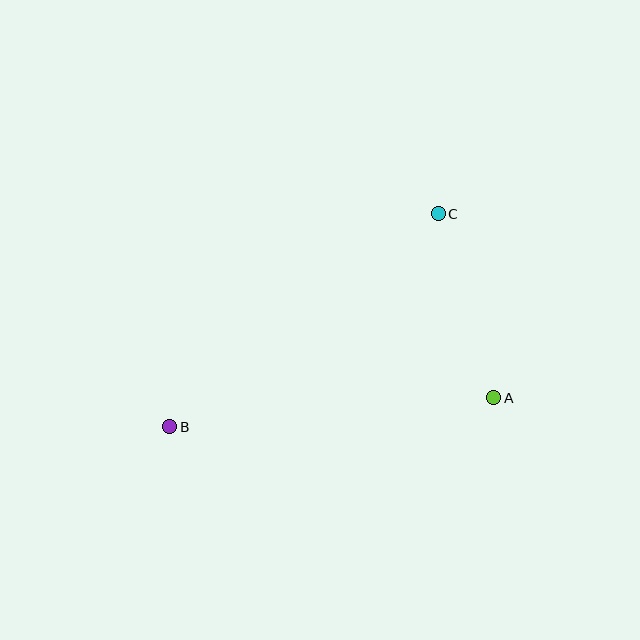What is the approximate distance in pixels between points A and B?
The distance between A and B is approximately 325 pixels.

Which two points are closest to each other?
Points A and C are closest to each other.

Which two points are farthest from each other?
Points B and C are farthest from each other.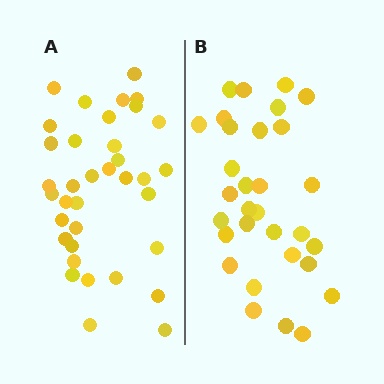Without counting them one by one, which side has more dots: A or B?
Region A (the left region) has more dots.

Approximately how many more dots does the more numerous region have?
Region A has about 5 more dots than region B.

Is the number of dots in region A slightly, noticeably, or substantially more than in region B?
Region A has only slightly more — the two regions are fairly close. The ratio is roughly 1.2 to 1.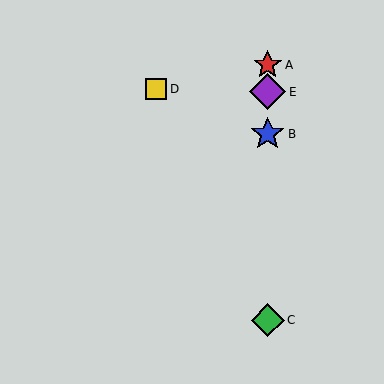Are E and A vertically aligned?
Yes, both are at x≈268.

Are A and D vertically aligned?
No, A is at x≈268 and D is at x≈156.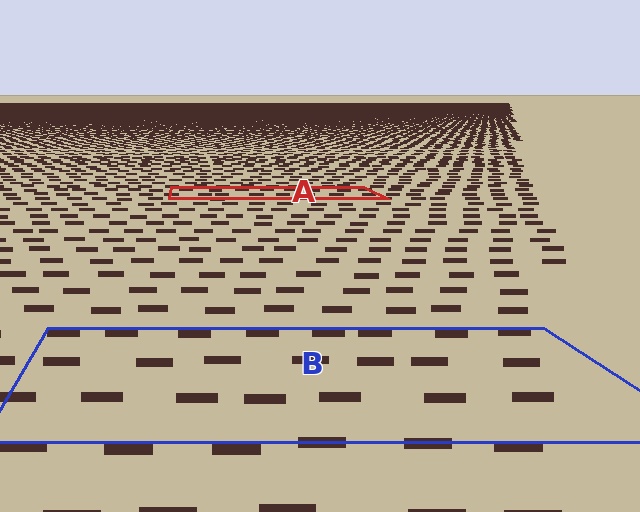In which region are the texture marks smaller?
The texture marks are smaller in region A, because it is farther away.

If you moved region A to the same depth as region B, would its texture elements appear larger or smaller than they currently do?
They would appear larger. At a closer depth, the same texture elements are projected at a bigger on-screen size.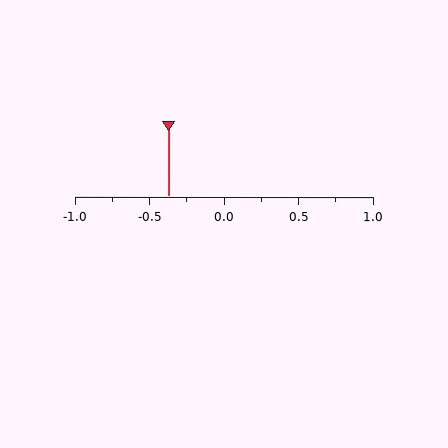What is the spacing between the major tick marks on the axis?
The major ticks are spaced 0.5 apart.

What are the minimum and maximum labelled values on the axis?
The axis runs from -1.0 to 1.0.